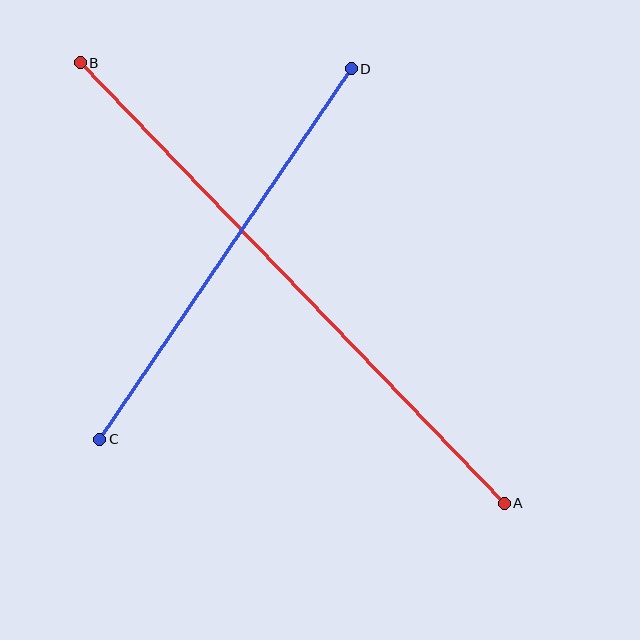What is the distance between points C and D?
The distance is approximately 448 pixels.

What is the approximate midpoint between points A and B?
The midpoint is at approximately (292, 283) pixels.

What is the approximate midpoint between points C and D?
The midpoint is at approximately (225, 254) pixels.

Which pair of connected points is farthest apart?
Points A and B are farthest apart.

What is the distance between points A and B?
The distance is approximately 611 pixels.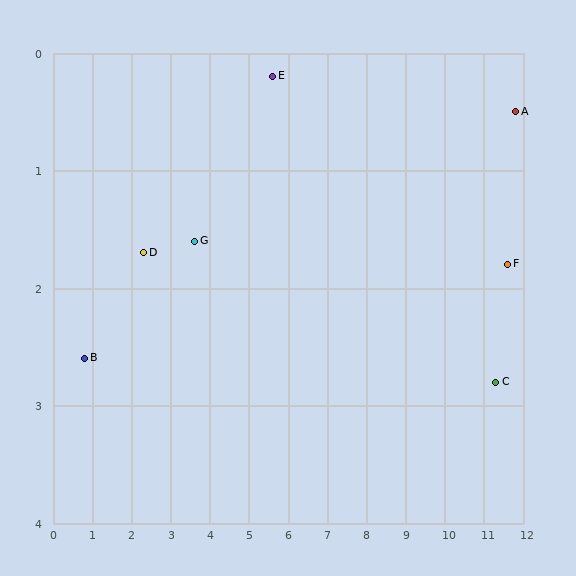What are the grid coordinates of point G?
Point G is at approximately (3.6, 1.6).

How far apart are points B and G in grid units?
Points B and G are about 3.0 grid units apart.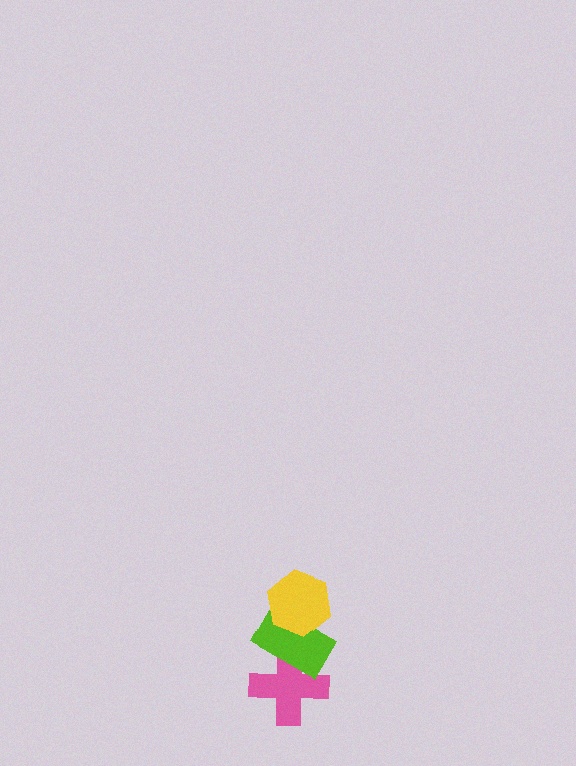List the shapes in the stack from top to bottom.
From top to bottom: the yellow hexagon, the lime rectangle, the pink cross.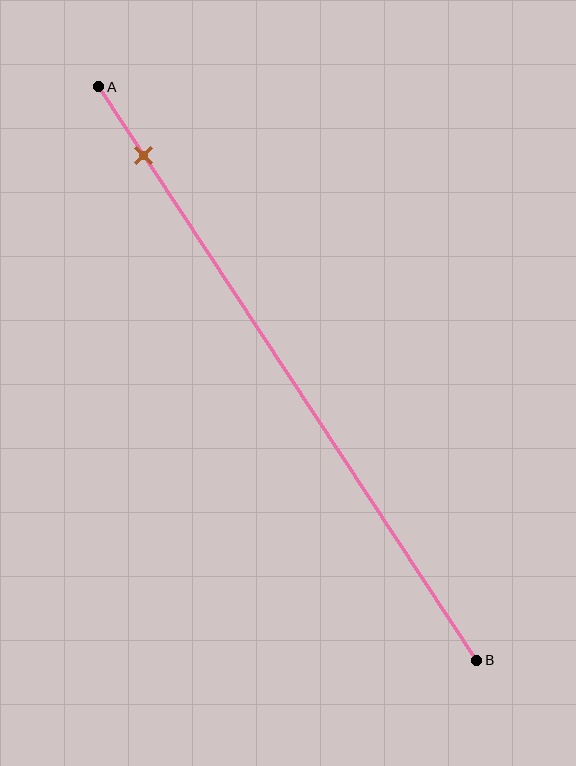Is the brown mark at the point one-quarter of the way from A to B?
No, the mark is at about 10% from A, not at the 25% one-quarter point.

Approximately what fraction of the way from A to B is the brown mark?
The brown mark is approximately 10% of the way from A to B.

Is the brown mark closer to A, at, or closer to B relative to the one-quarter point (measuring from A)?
The brown mark is closer to point A than the one-quarter point of segment AB.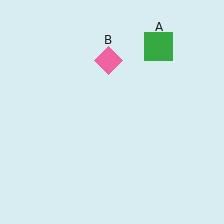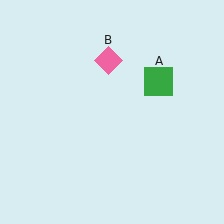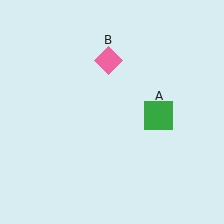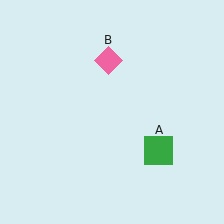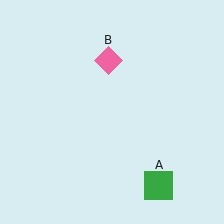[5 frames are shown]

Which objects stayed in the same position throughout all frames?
Pink diamond (object B) remained stationary.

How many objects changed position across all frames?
1 object changed position: green square (object A).